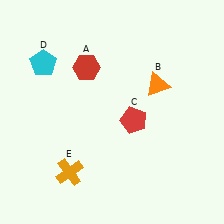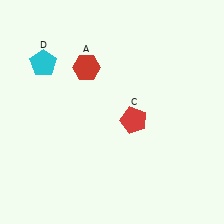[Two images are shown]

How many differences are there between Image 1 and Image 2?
There are 2 differences between the two images.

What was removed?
The orange cross (E), the orange triangle (B) were removed in Image 2.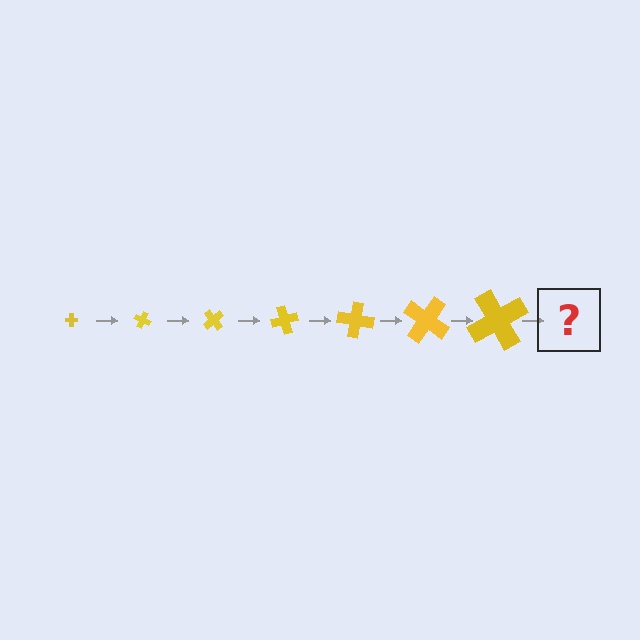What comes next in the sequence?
The next element should be a cross, larger than the previous one and rotated 175 degrees from the start.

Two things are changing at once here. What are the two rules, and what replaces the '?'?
The two rules are that the cross grows larger each step and it rotates 25 degrees each step. The '?' should be a cross, larger than the previous one and rotated 175 degrees from the start.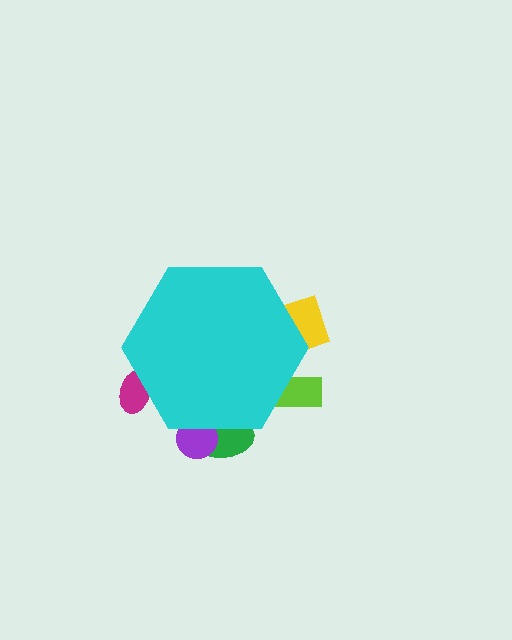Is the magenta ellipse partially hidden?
Yes, the magenta ellipse is partially hidden behind the cyan hexagon.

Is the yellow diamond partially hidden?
Yes, the yellow diamond is partially hidden behind the cyan hexagon.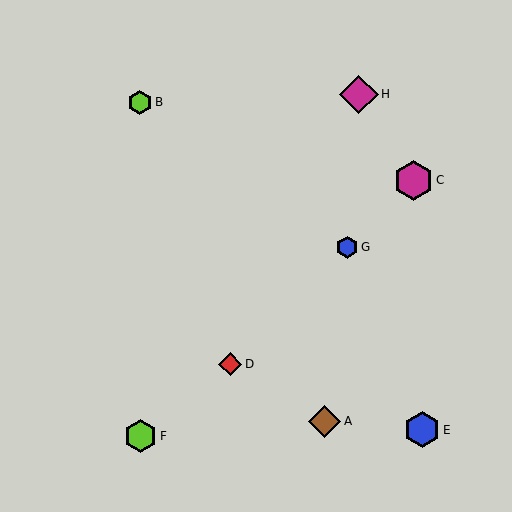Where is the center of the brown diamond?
The center of the brown diamond is at (325, 421).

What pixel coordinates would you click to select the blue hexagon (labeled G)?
Click at (347, 247) to select the blue hexagon G.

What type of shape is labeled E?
Shape E is a blue hexagon.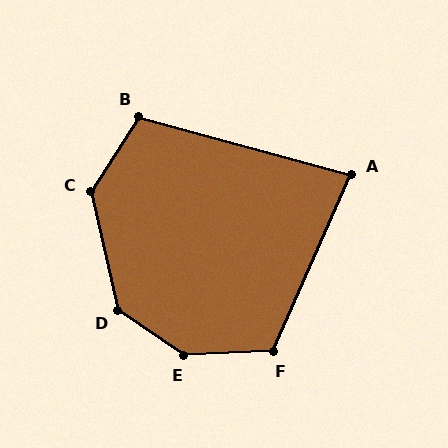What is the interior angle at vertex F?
Approximately 116 degrees (obtuse).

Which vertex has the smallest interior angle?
A, at approximately 81 degrees.